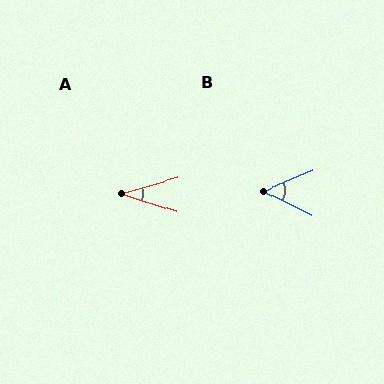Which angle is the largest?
B, at approximately 49 degrees.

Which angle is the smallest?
A, at approximately 33 degrees.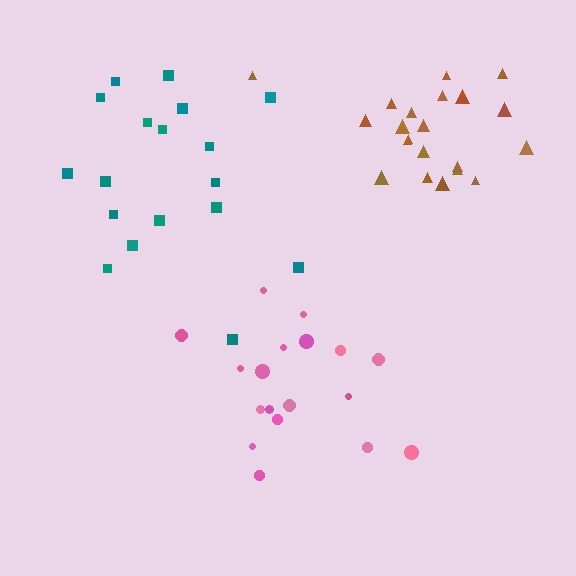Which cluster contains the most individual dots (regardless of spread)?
Brown (21).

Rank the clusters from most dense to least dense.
pink, brown, teal.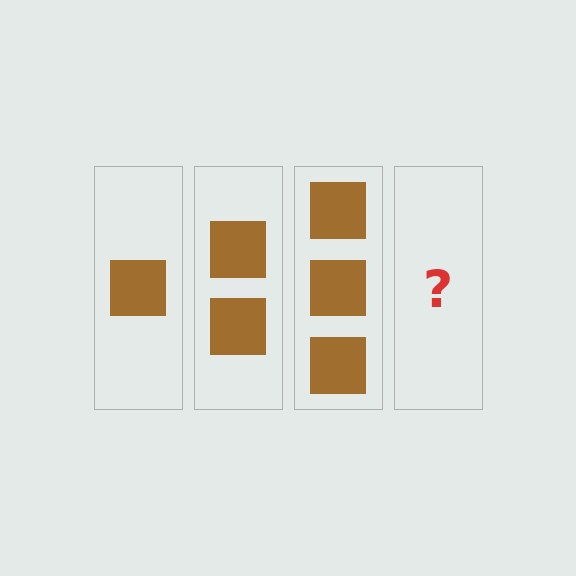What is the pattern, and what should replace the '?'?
The pattern is that each step adds one more square. The '?' should be 4 squares.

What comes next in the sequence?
The next element should be 4 squares.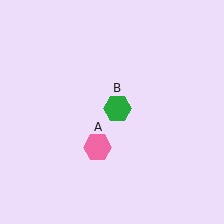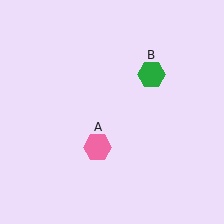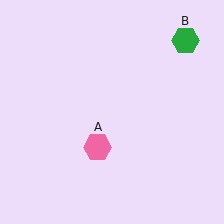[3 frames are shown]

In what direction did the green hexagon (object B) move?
The green hexagon (object B) moved up and to the right.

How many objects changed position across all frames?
1 object changed position: green hexagon (object B).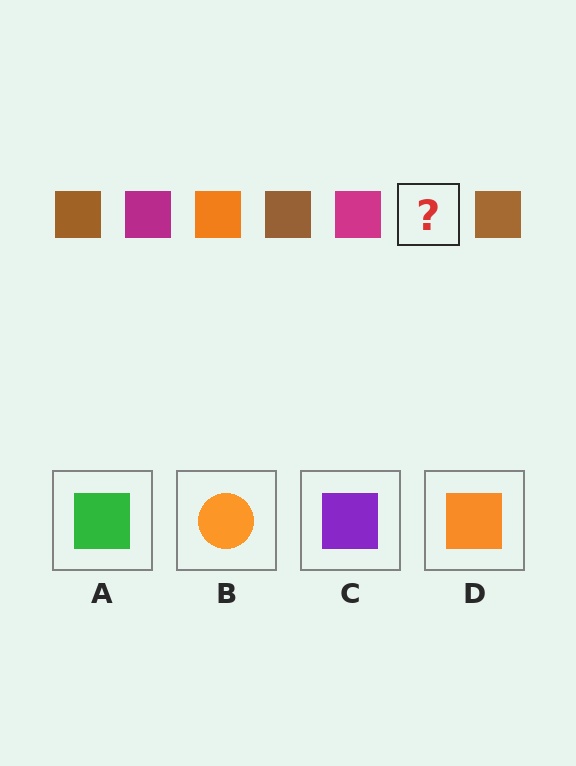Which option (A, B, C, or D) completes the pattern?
D.